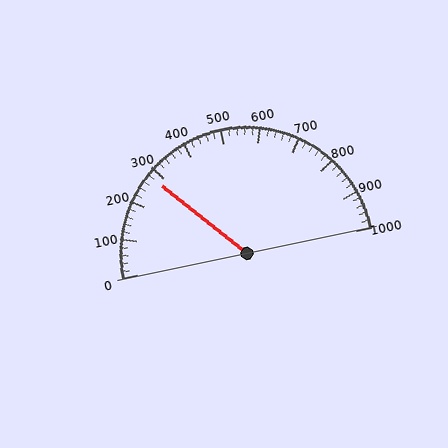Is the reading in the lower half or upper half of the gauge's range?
The reading is in the lower half of the range (0 to 1000).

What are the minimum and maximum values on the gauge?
The gauge ranges from 0 to 1000.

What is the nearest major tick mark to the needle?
The nearest major tick mark is 300.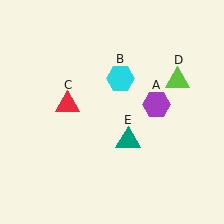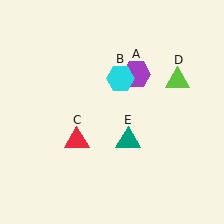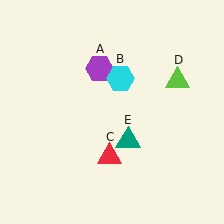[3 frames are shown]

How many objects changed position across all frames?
2 objects changed position: purple hexagon (object A), red triangle (object C).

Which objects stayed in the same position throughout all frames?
Cyan hexagon (object B) and lime triangle (object D) and teal triangle (object E) remained stationary.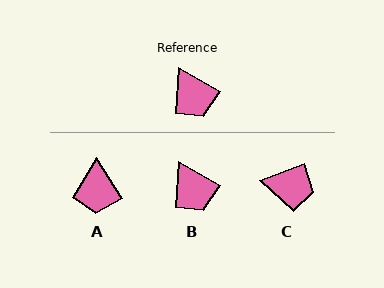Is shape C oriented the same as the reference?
No, it is off by about 51 degrees.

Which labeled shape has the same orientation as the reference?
B.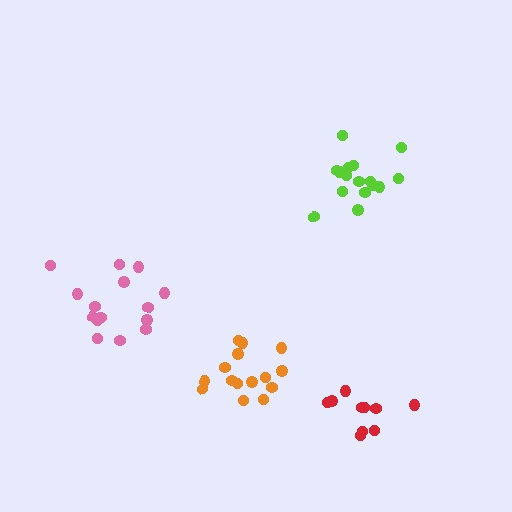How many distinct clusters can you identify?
There are 4 distinct clusters.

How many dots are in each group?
Group 1: 15 dots, Group 2: 16 dots, Group 3: 10 dots, Group 4: 15 dots (56 total).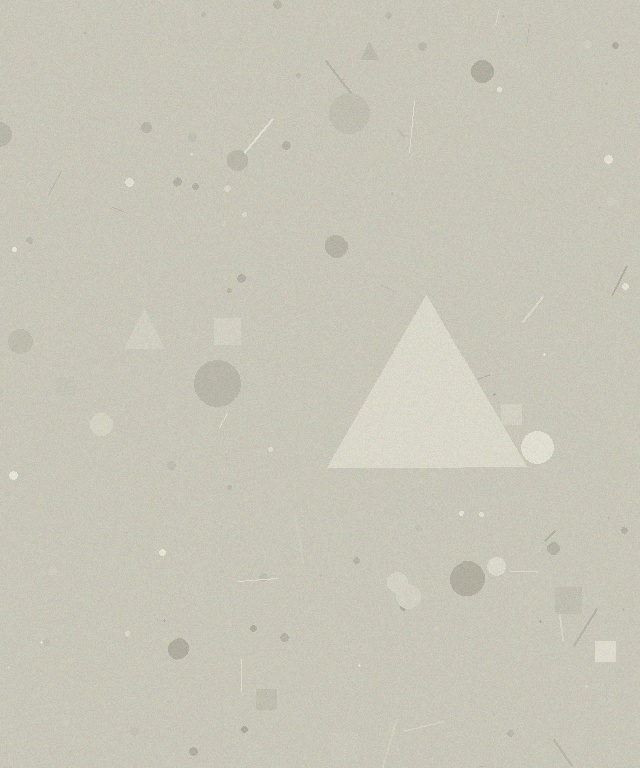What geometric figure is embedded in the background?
A triangle is embedded in the background.